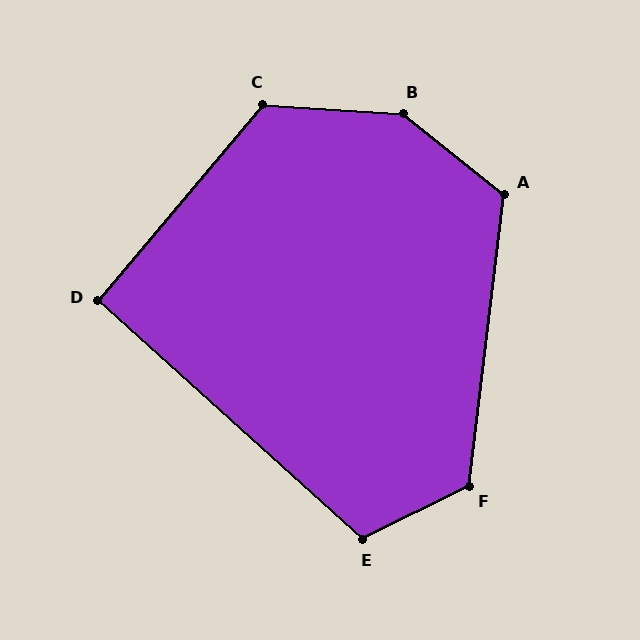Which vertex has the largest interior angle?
B, at approximately 145 degrees.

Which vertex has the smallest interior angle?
D, at approximately 92 degrees.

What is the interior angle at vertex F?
Approximately 123 degrees (obtuse).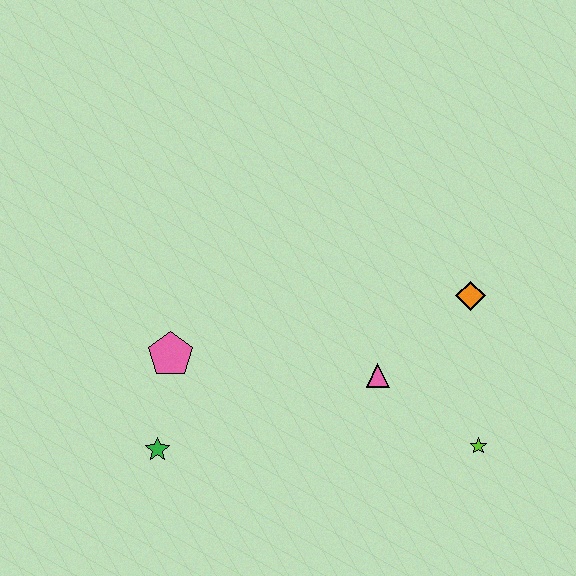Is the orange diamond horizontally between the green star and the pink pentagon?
No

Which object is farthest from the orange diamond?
The green star is farthest from the orange diamond.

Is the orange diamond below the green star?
No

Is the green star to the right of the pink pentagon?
No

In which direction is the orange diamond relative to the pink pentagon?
The orange diamond is to the right of the pink pentagon.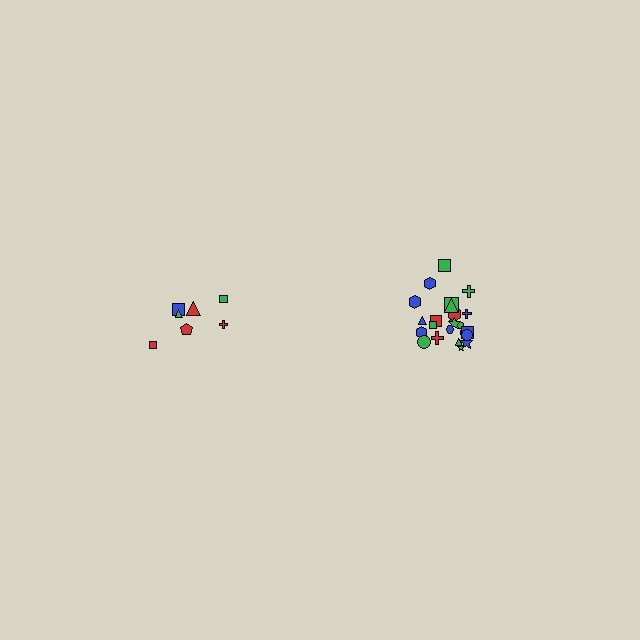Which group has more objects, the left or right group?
The right group.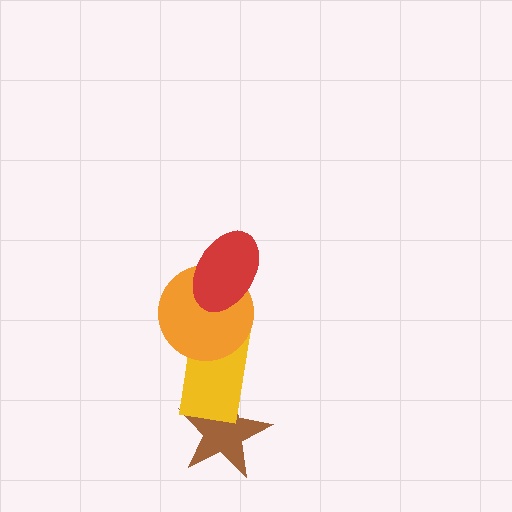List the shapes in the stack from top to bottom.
From top to bottom: the red ellipse, the orange circle, the yellow rectangle, the brown star.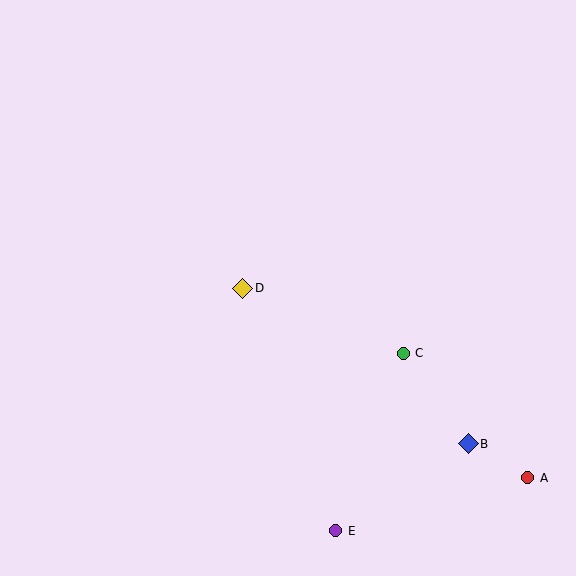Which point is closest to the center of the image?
Point D at (243, 288) is closest to the center.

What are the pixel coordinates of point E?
Point E is at (336, 531).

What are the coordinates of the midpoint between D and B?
The midpoint between D and B is at (355, 366).